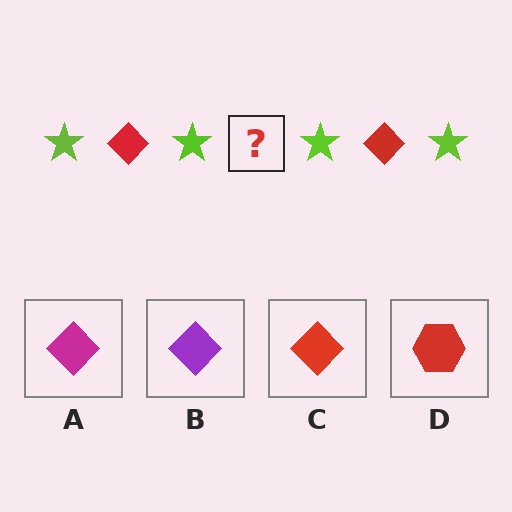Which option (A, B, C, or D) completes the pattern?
C.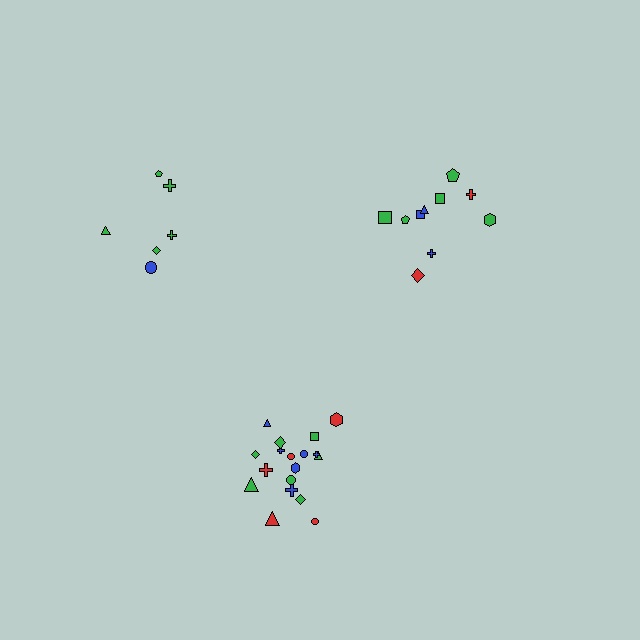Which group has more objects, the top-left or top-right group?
The top-right group.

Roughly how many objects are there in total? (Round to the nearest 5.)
Roughly 35 objects in total.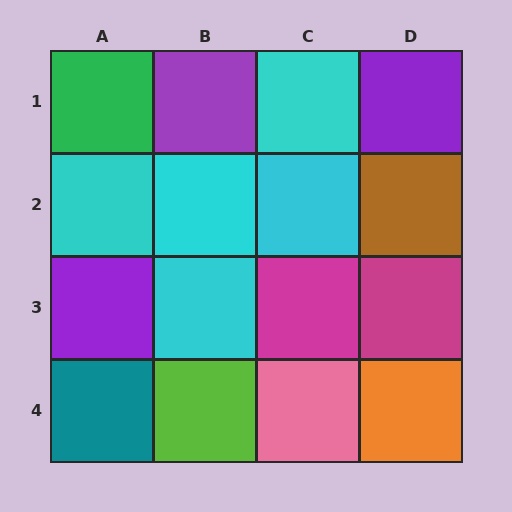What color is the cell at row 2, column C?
Cyan.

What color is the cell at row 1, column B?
Purple.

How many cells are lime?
1 cell is lime.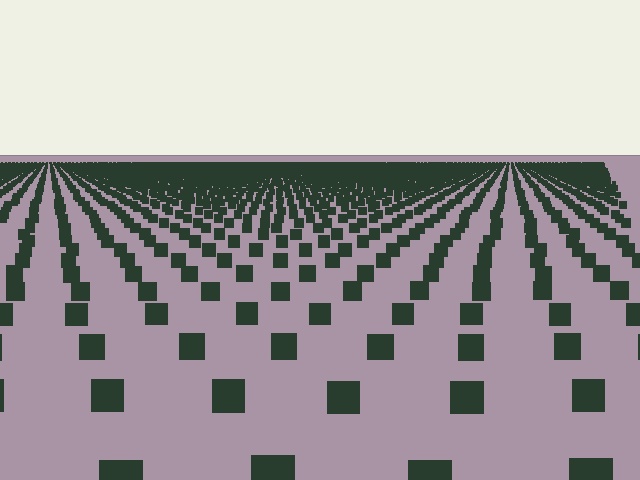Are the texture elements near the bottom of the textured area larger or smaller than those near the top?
Larger. Near the bottom, elements are closer to the viewer and appear at a bigger on-screen size.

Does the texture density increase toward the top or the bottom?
Density increases toward the top.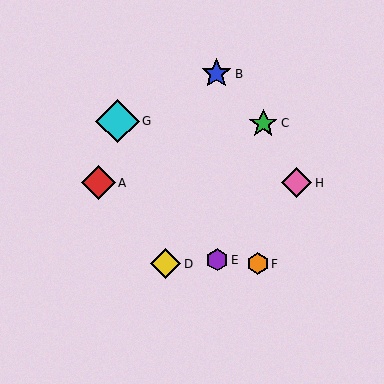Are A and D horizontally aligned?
No, A is at y≈183 and D is at y≈264.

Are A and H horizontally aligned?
Yes, both are at y≈183.